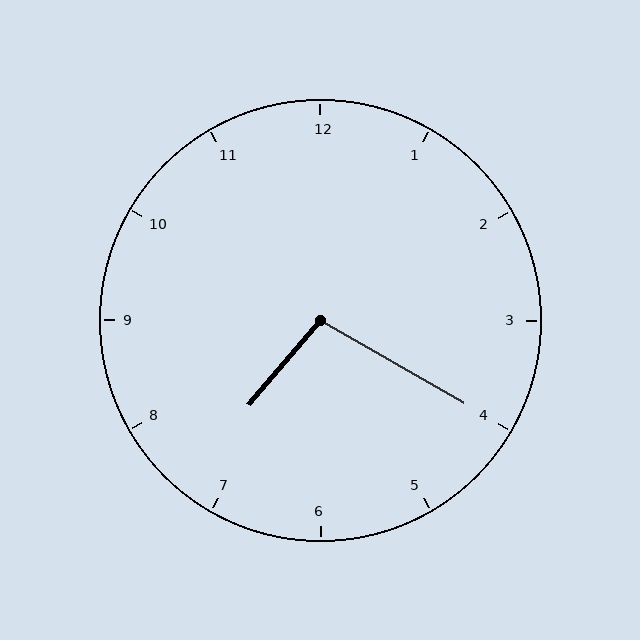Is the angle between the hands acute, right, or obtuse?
It is obtuse.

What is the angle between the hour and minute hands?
Approximately 100 degrees.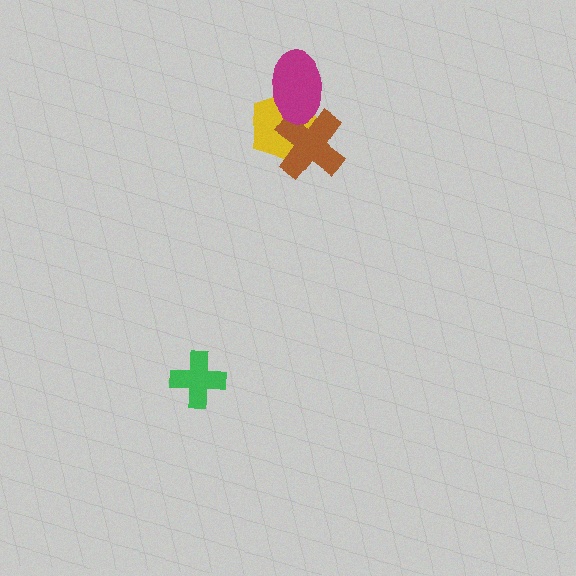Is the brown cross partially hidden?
Yes, it is partially covered by another shape.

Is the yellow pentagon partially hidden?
Yes, it is partially covered by another shape.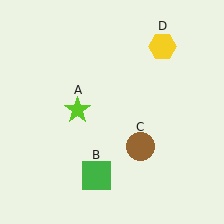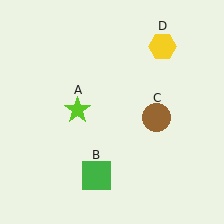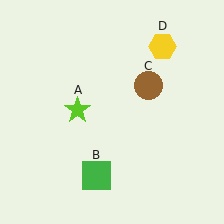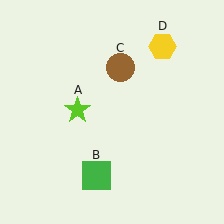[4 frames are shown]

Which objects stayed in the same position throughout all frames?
Lime star (object A) and green square (object B) and yellow hexagon (object D) remained stationary.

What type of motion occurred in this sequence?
The brown circle (object C) rotated counterclockwise around the center of the scene.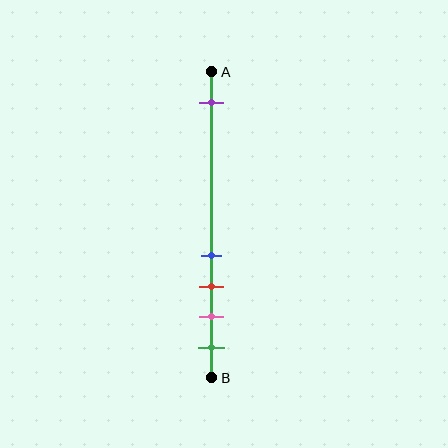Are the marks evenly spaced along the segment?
No, the marks are not evenly spaced.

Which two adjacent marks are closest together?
The blue and red marks are the closest adjacent pair.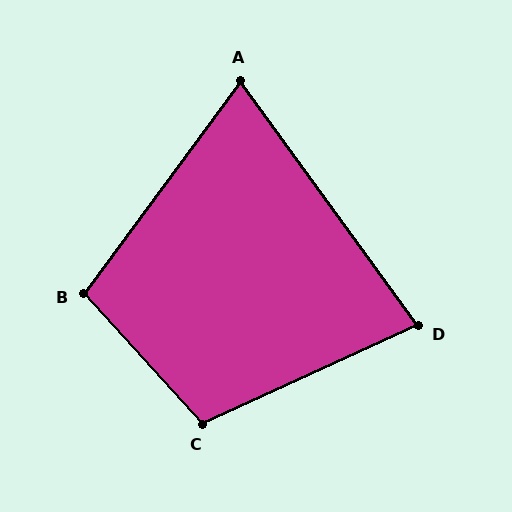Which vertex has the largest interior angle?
C, at approximately 108 degrees.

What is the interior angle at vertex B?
Approximately 101 degrees (obtuse).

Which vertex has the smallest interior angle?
A, at approximately 72 degrees.